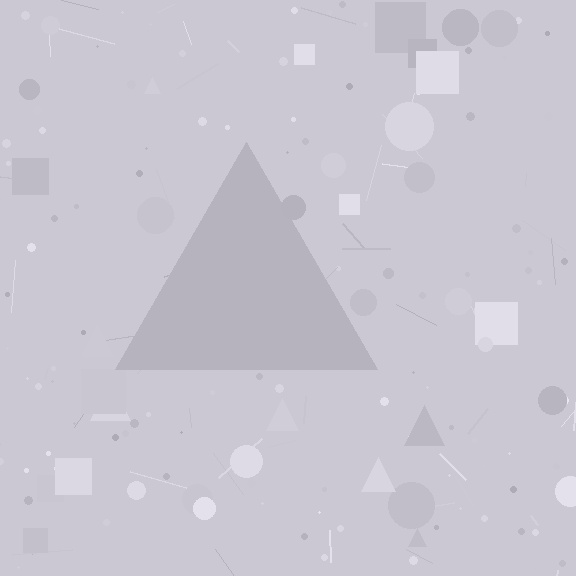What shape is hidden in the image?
A triangle is hidden in the image.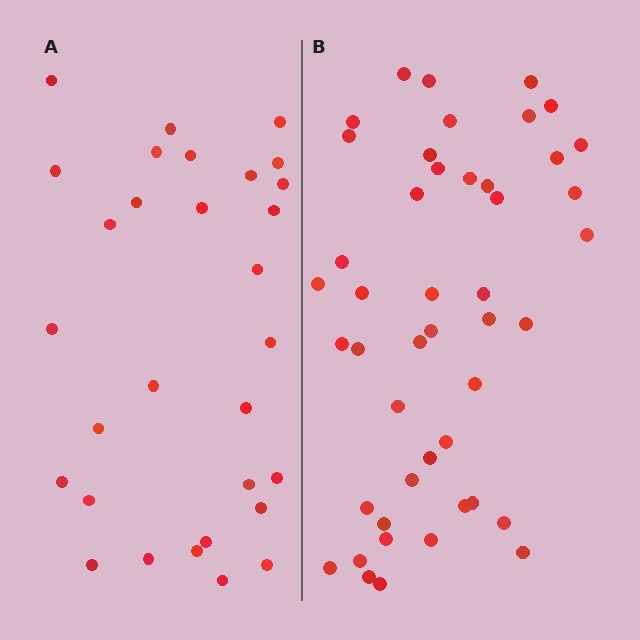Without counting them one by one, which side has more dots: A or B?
Region B (the right region) has more dots.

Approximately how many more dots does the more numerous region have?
Region B has approximately 15 more dots than region A.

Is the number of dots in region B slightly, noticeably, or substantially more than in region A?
Region B has substantially more. The ratio is roughly 1.5 to 1.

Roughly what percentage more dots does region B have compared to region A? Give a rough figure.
About 55% more.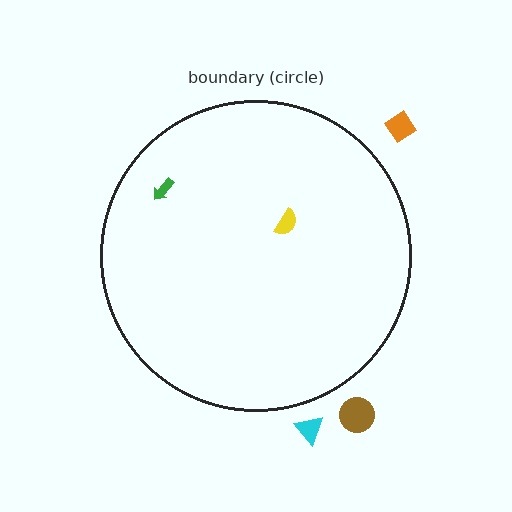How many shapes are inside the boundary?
2 inside, 3 outside.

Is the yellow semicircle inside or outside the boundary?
Inside.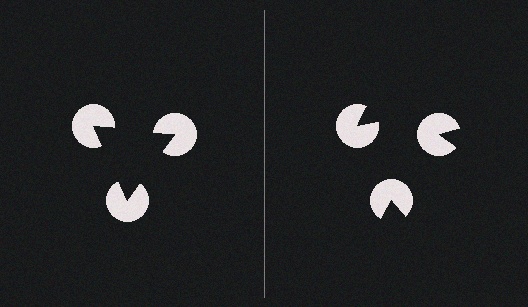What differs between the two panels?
The pac-man discs are positioned identically on both sides; only the wedge orientations differ. On the left they align to a triangle; on the right they are misaligned.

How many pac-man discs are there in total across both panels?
6 — 3 on each side.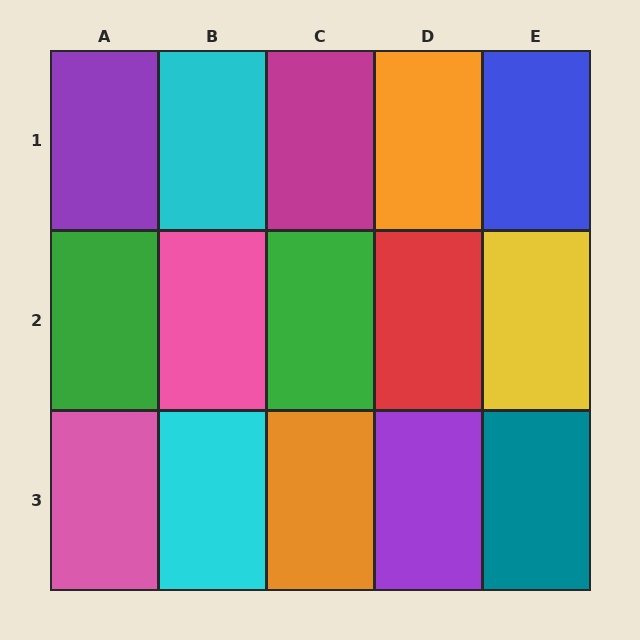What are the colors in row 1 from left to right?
Purple, cyan, magenta, orange, blue.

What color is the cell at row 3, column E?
Teal.